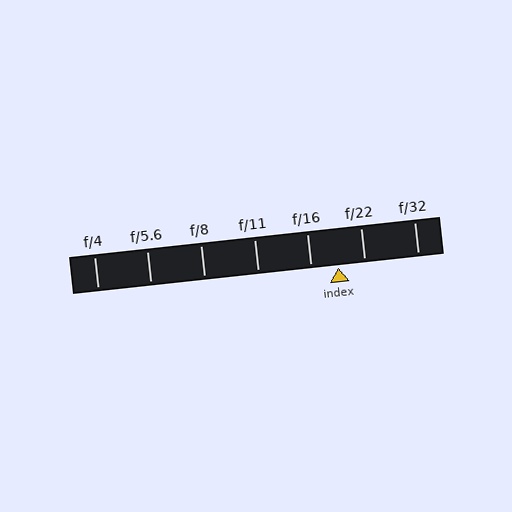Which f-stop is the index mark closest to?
The index mark is closest to f/22.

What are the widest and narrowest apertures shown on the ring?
The widest aperture shown is f/4 and the narrowest is f/32.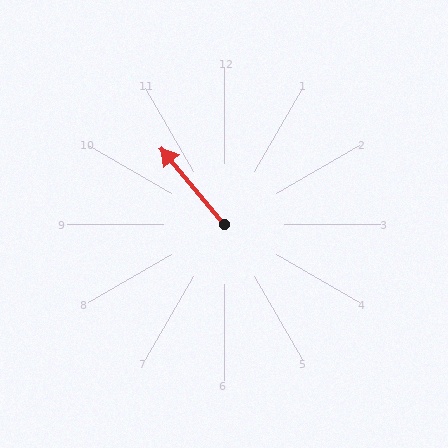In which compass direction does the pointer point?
Northwest.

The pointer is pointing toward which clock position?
Roughly 11 o'clock.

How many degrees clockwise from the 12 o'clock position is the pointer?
Approximately 320 degrees.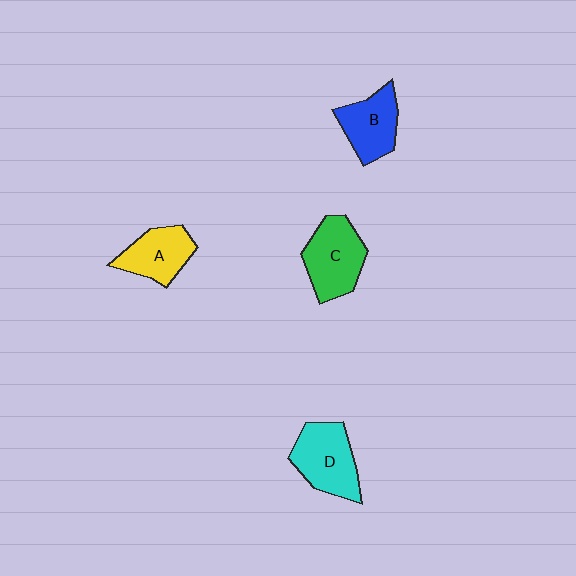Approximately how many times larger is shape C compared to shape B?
Approximately 1.2 times.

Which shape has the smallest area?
Shape A (yellow).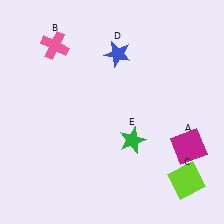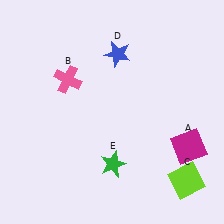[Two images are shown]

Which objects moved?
The objects that moved are: the pink cross (B), the green star (E).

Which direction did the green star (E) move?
The green star (E) moved down.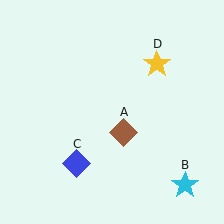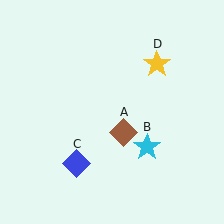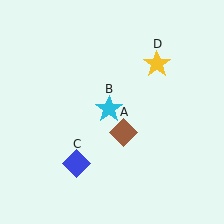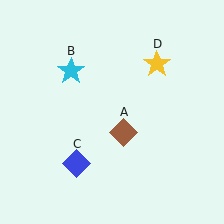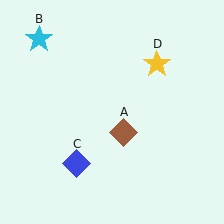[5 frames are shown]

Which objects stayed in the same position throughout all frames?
Brown diamond (object A) and blue diamond (object C) and yellow star (object D) remained stationary.